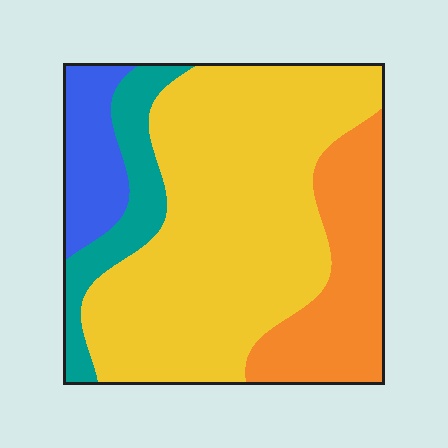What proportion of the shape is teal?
Teal takes up about one eighth (1/8) of the shape.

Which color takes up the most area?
Yellow, at roughly 60%.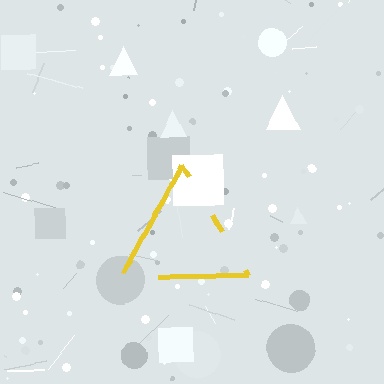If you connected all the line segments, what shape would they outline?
They would outline a triangle.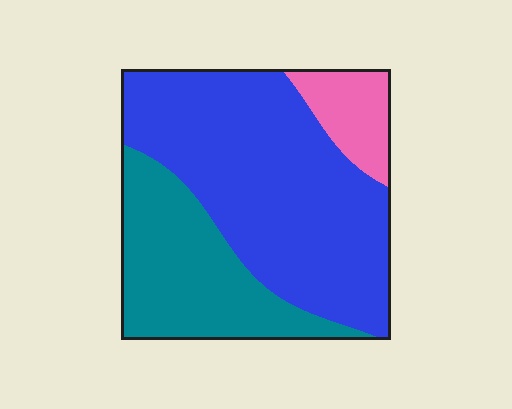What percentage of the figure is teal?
Teal covers roughly 30% of the figure.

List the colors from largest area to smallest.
From largest to smallest: blue, teal, pink.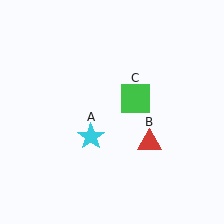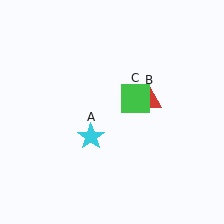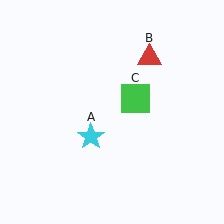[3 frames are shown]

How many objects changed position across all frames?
1 object changed position: red triangle (object B).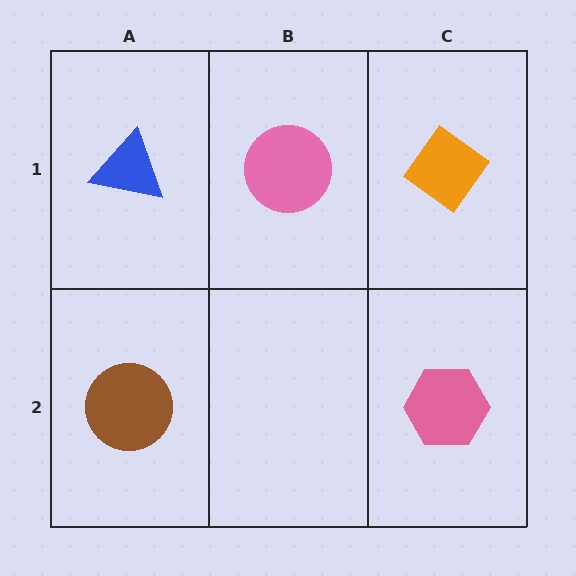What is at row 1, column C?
An orange diamond.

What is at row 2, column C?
A pink hexagon.